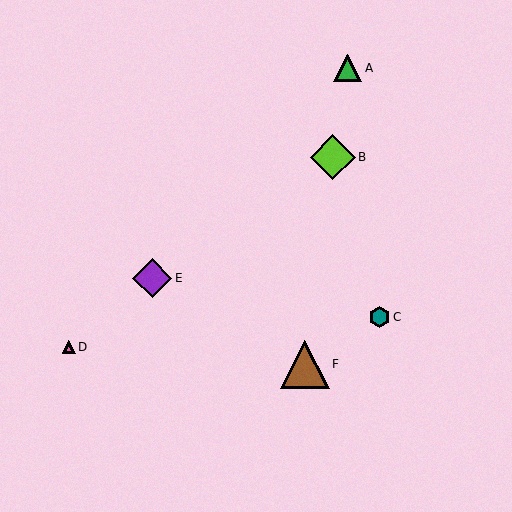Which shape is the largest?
The brown triangle (labeled F) is the largest.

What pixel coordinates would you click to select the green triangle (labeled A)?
Click at (348, 68) to select the green triangle A.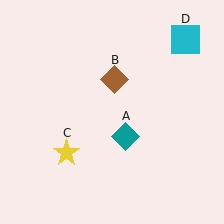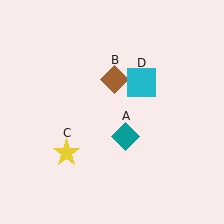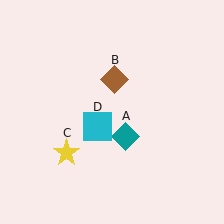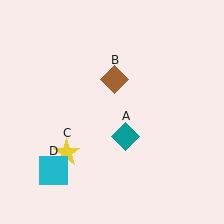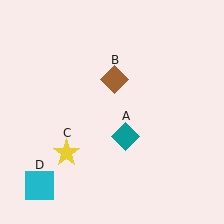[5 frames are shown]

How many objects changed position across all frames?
1 object changed position: cyan square (object D).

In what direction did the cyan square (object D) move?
The cyan square (object D) moved down and to the left.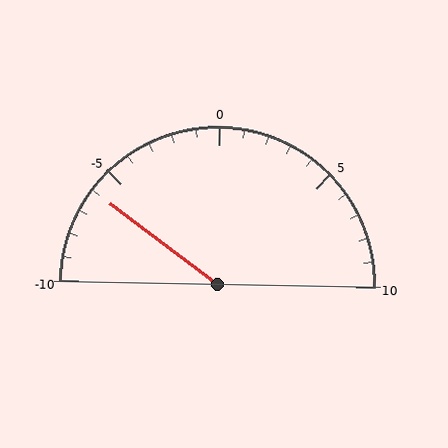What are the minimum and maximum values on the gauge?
The gauge ranges from -10 to 10.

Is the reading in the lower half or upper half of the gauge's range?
The reading is in the lower half of the range (-10 to 10).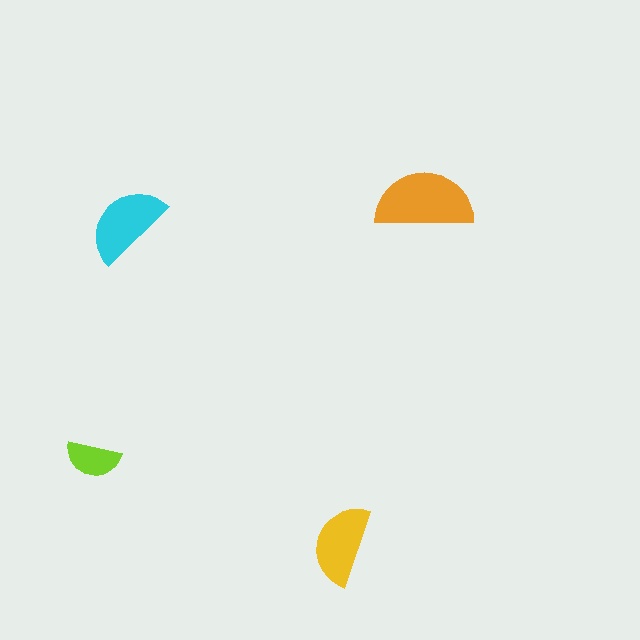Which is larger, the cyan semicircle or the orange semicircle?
The orange one.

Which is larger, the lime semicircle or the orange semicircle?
The orange one.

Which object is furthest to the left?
The lime semicircle is leftmost.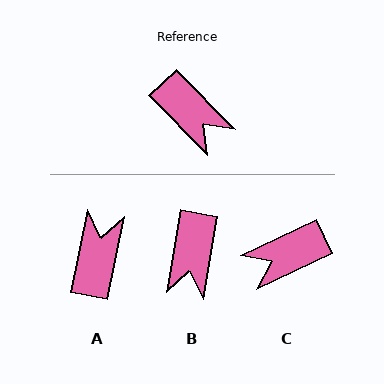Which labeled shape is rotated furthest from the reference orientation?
A, about 124 degrees away.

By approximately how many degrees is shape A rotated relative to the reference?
Approximately 124 degrees counter-clockwise.